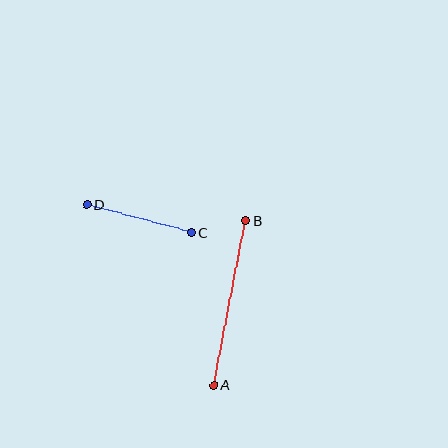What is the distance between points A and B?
The distance is approximately 168 pixels.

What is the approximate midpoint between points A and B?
The midpoint is at approximately (230, 303) pixels.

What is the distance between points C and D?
The distance is approximately 108 pixels.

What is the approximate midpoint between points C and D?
The midpoint is at approximately (139, 218) pixels.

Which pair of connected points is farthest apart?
Points A and B are farthest apart.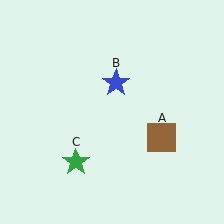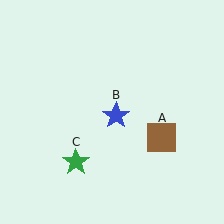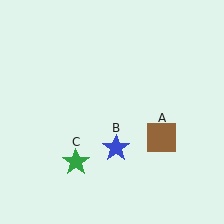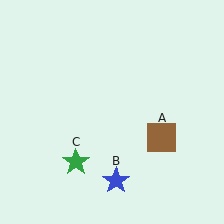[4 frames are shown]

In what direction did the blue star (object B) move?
The blue star (object B) moved down.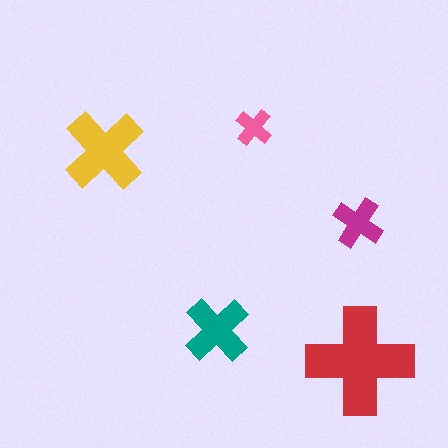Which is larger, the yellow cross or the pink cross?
The yellow one.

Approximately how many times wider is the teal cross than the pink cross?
About 2 times wider.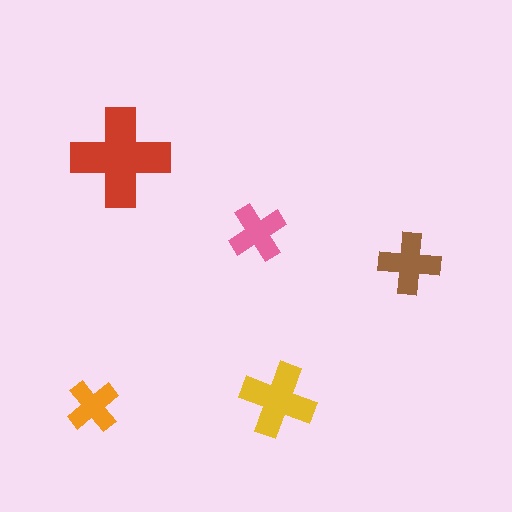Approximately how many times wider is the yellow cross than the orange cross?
About 1.5 times wider.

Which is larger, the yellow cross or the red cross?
The red one.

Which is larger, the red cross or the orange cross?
The red one.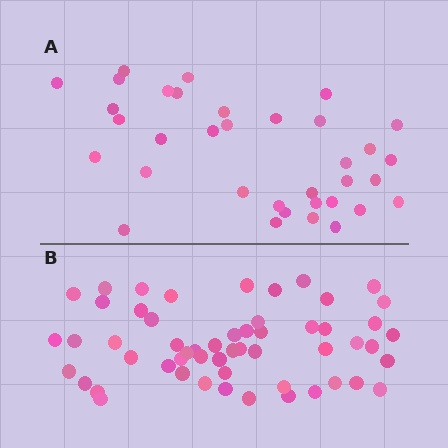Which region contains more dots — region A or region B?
Region B (the bottom region) has more dots.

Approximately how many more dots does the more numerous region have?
Region B has approximately 20 more dots than region A.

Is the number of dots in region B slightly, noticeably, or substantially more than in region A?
Region B has substantially more. The ratio is roughly 1.6 to 1.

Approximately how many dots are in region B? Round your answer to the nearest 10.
About 60 dots. (The exact count is 55, which rounds to 60.)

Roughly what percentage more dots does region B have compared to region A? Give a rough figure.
About 55% more.